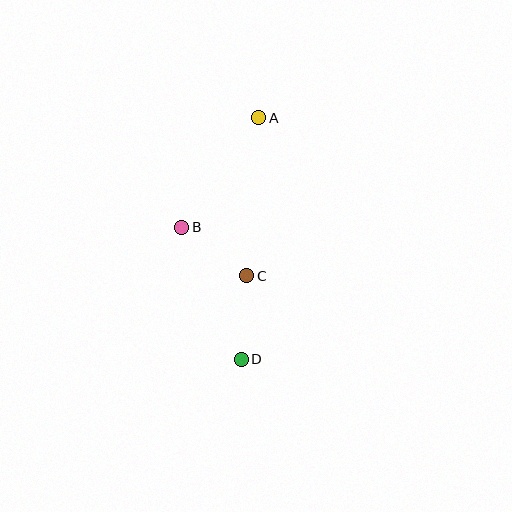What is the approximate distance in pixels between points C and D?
The distance between C and D is approximately 84 pixels.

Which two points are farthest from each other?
Points A and D are farthest from each other.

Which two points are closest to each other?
Points B and C are closest to each other.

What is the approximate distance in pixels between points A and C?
The distance between A and C is approximately 158 pixels.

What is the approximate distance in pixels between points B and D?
The distance between B and D is approximately 145 pixels.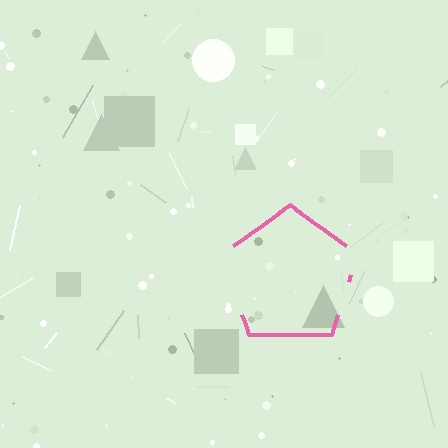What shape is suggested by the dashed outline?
The dashed outline suggests a pentagon.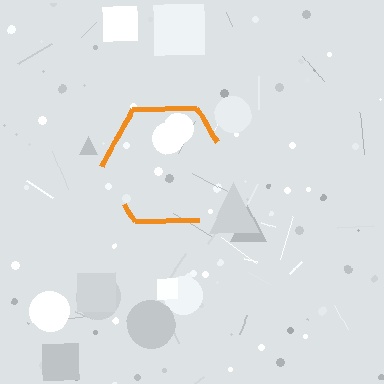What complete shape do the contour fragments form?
The contour fragments form a hexagon.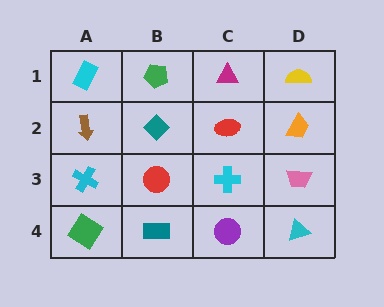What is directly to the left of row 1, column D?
A magenta triangle.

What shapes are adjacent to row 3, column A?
A brown arrow (row 2, column A), a green diamond (row 4, column A), a red circle (row 3, column B).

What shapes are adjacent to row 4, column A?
A cyan cross (row 3, column A), a teal rectangle (row 4, column B).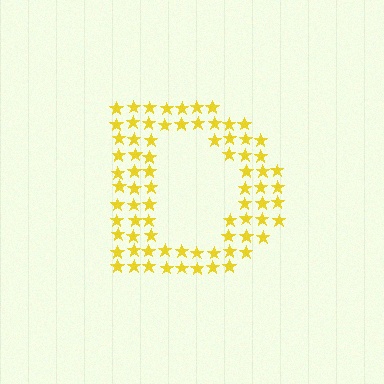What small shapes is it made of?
It is made of small stars.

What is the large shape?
The large shape is the letter D.